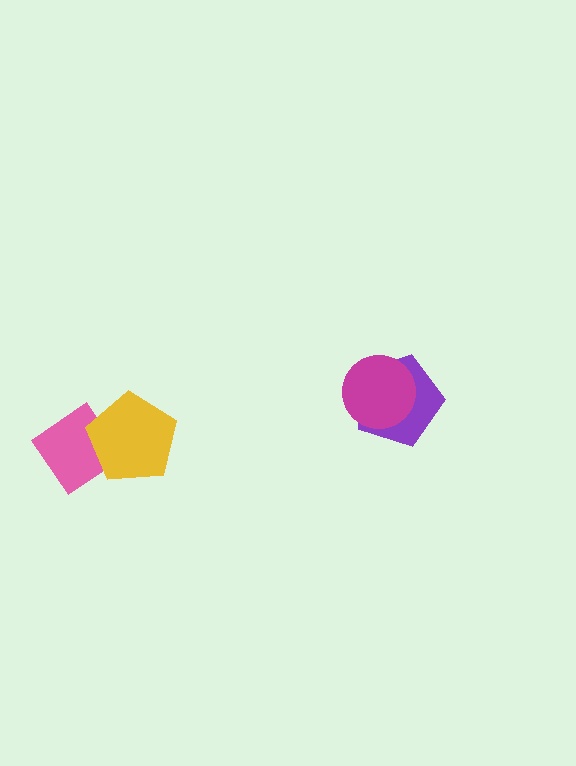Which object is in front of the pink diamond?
The yellow pentagon is in front of the pink diamond.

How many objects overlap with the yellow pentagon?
1 object overlaps with the yellow pentagon.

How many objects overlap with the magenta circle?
1 object overlaps with the magenta circle.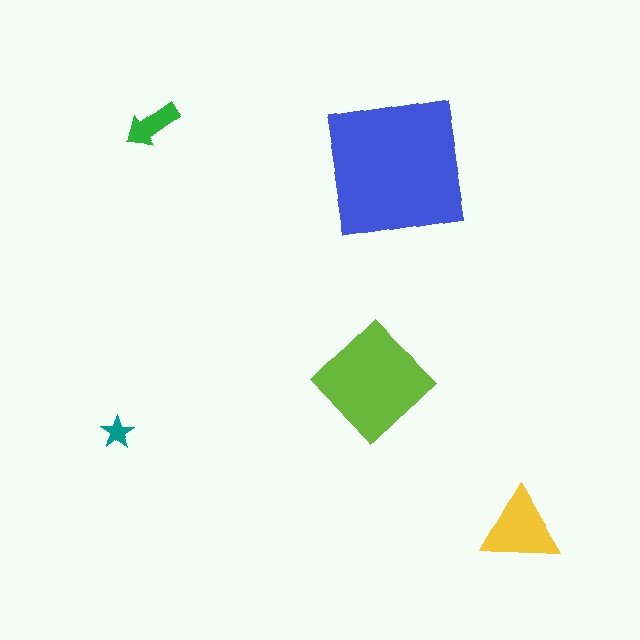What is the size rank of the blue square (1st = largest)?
1st.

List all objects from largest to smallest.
The blue square, the lime diamond, the yellow triangle, the green arrow, the teal star.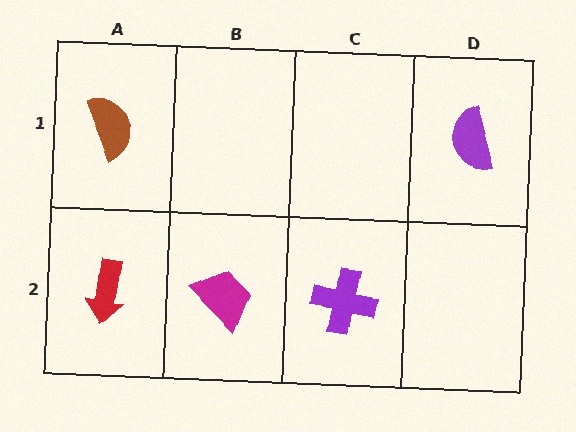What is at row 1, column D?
A purple semicircle.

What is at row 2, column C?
A purple cross.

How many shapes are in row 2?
3 shapes.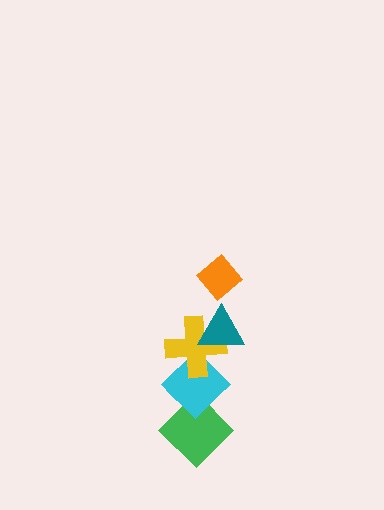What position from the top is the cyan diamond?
The cyan diamond is 4th from the top.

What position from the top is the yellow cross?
The yellow cross is 3rd from the top.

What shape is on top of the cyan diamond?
The yellow cross is on top of the cyan diamond.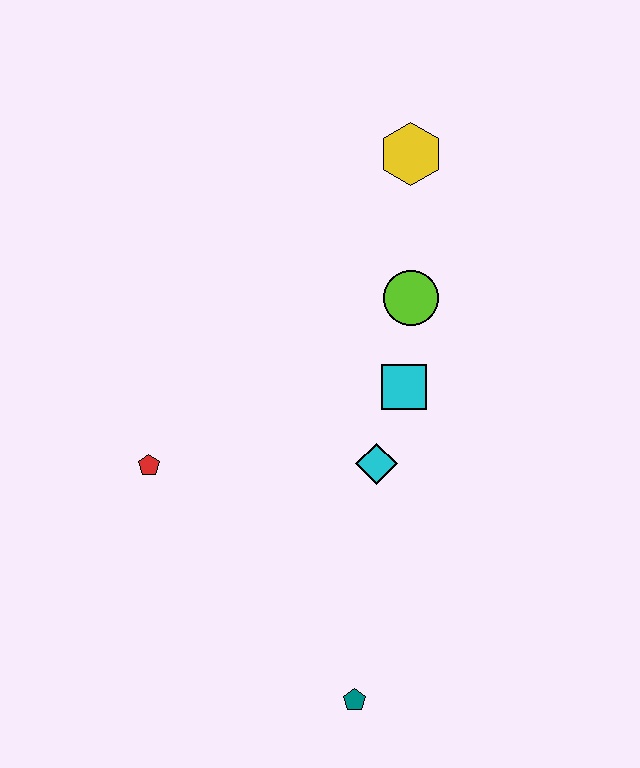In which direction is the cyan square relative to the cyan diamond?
The cyan square is above the cyan diamond.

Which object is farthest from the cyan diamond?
The yellow hexagon is farthest from the cyan diamond.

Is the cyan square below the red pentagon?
No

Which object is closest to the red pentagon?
The cyan diamond is closest to the red pentagon.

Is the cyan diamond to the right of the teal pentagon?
Yes